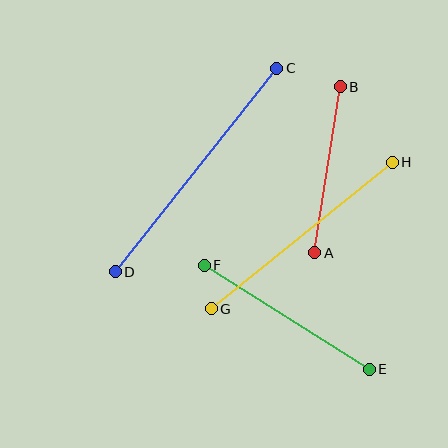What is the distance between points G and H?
The distance is approximately 233 pixels.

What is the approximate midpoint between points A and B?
The midpoint is at approximately (328, 170) pixels.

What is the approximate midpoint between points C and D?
The midpoint is at approximately (196, 170) pixels.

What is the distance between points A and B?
The distance is approximately 168 pixels.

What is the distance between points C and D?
The distance is approximately 260 pixels.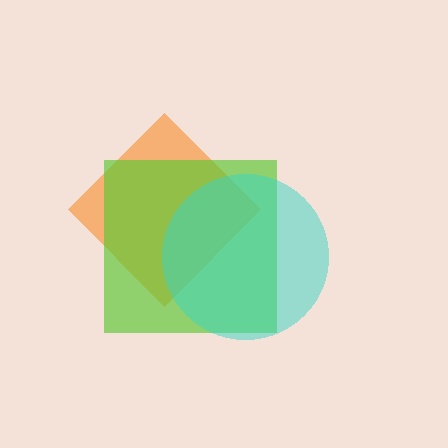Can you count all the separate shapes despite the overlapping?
Yes, there are 3 separate shapes.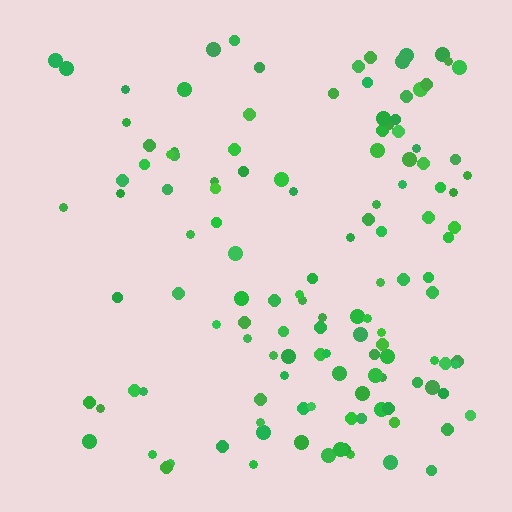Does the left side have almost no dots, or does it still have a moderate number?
Still a moderate number, just noticeably fewer than the right.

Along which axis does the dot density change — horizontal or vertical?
Horizontal.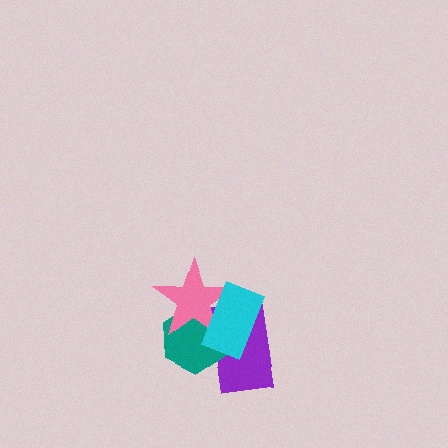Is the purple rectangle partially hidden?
Yes, it is partially covered by another shape.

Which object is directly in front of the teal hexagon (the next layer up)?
The pink star is directly in front of the teal hexagon.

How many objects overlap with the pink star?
3 objects overlap with the pink star.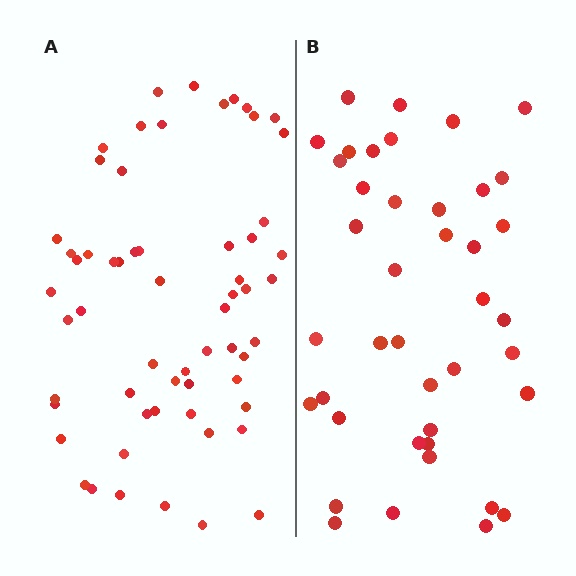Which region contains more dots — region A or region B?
Region A (the left region) has more dots.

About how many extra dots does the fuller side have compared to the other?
Region A has approximately 20 more dots than region B.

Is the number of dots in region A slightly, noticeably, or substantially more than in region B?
Region A has substantially more. The ratio is roughly 1.5 to 1.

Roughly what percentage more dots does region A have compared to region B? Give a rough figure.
About 45% more.